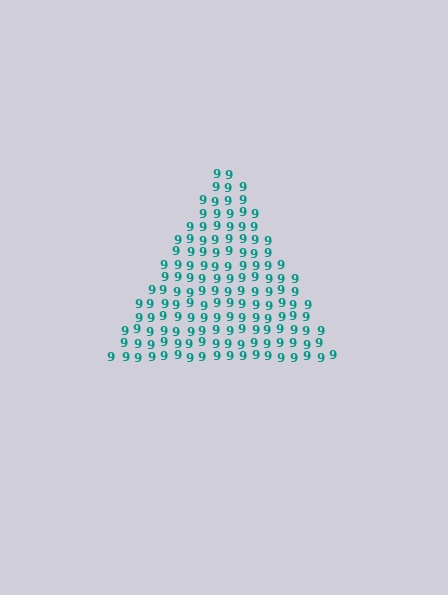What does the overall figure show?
The overall figure shows a triangle.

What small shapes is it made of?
It is made of small digit 9's.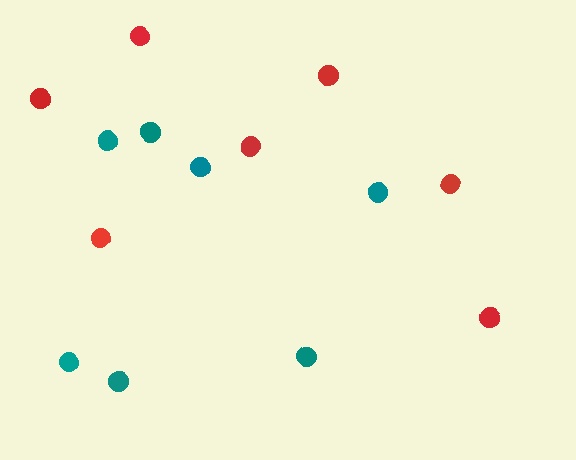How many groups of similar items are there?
There are 2 groups: one group of teal circles (7) and one group of red circles (7).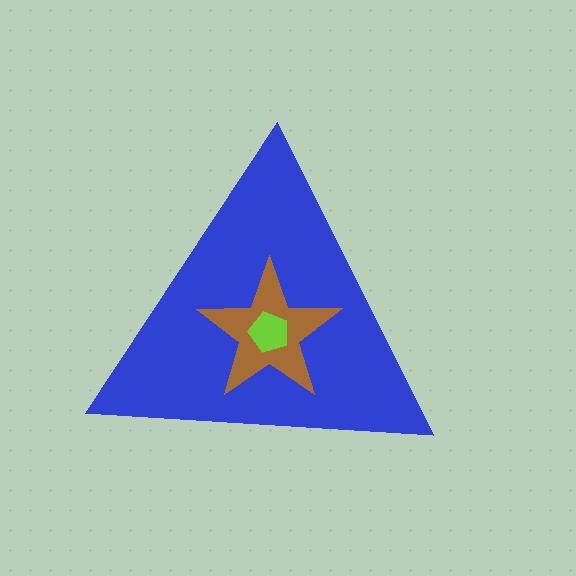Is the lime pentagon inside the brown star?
Yes.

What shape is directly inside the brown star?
The lime pentagon.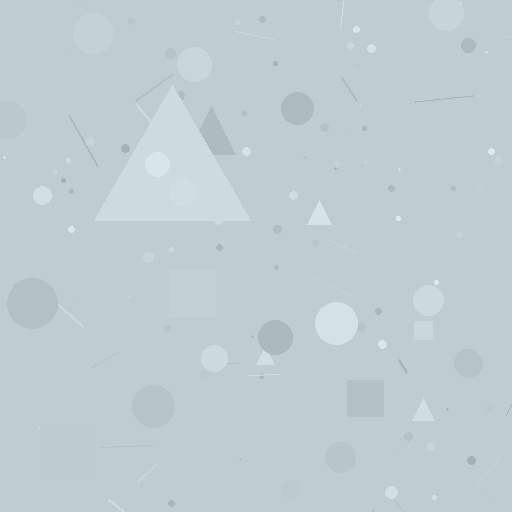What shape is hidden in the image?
A triangle is hidden in the image.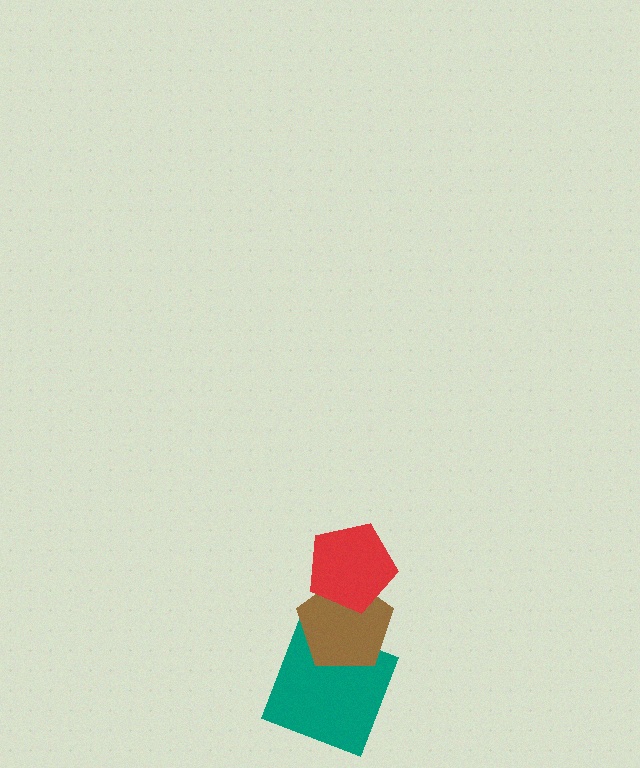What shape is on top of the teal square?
The brown pentagon is on top of the teal square.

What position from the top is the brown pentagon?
The brown pentagon is 2nd from the top.